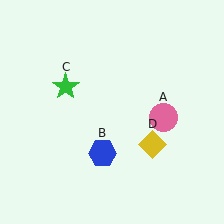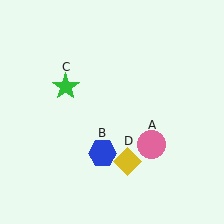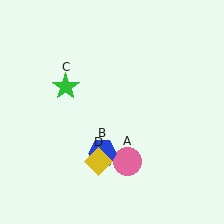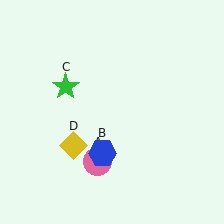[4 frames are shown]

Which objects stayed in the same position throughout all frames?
Blue hexagon (object B) and green star (object C) remained stationary.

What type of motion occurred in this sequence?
The pink circle (object A), yellow diamond (object D) rotated clockwise around the center of the scene.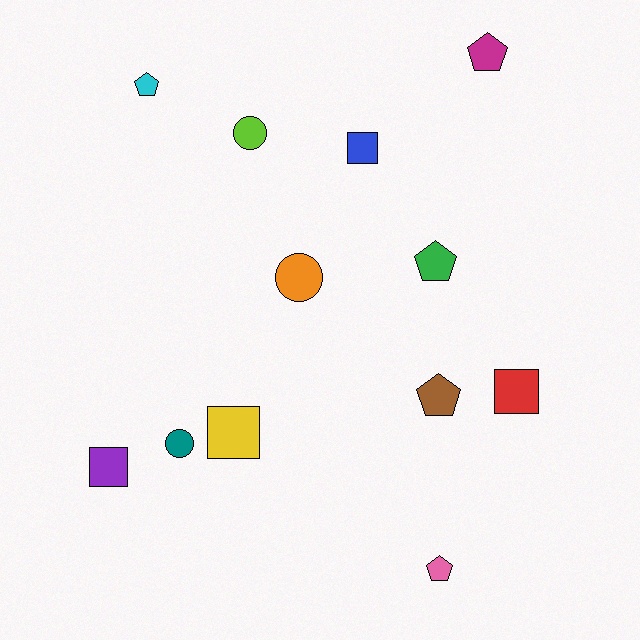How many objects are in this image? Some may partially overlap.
There are 12 objects.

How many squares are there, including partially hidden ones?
There are 4 squares.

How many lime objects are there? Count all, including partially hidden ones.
There is 1 lime object.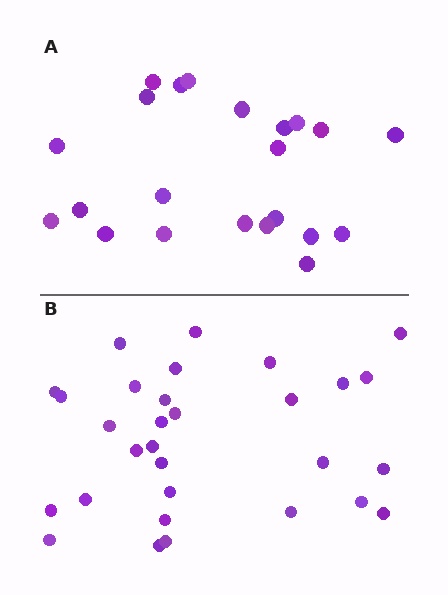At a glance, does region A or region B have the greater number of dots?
Region B (the bottom region) has more dots.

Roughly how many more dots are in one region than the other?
Region B has roughly 8 or so more dots than region A.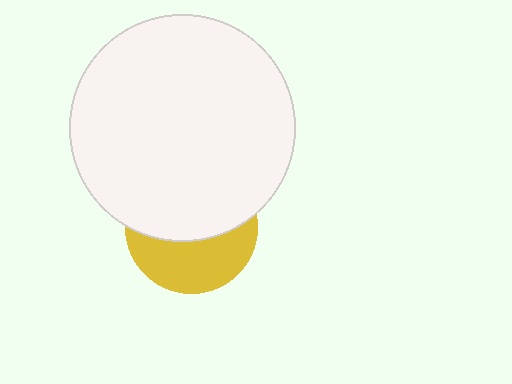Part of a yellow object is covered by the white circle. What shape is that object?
It is a circle.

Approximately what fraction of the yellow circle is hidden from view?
Roughly 57% of the yellow circle is hidden behind the white circle.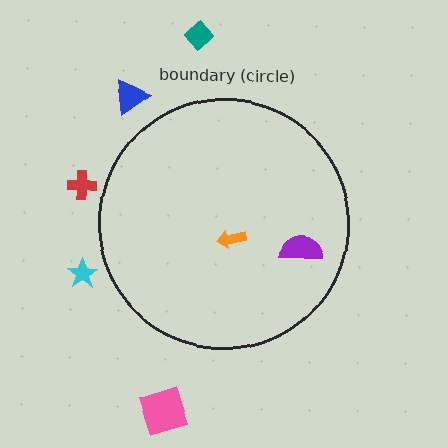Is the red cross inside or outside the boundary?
Outside.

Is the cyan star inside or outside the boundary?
Outside.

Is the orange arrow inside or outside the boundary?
Inside.